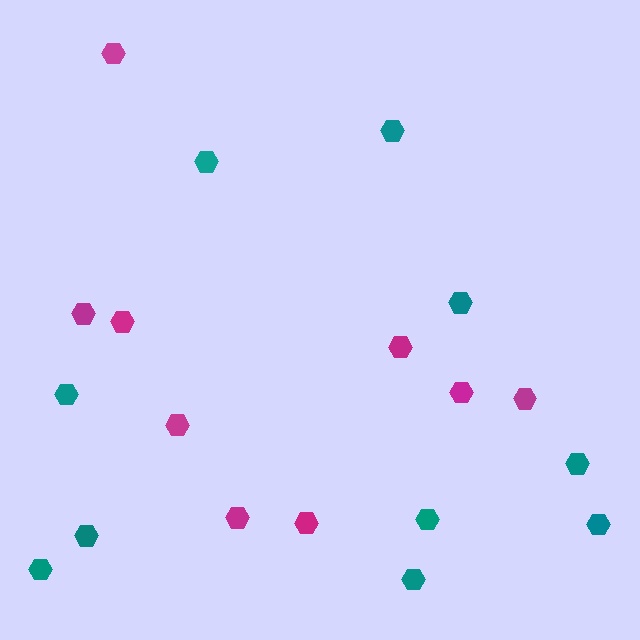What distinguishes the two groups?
There are 2 groups: one group of magenta hexagons (9) and one group of teal hexagons (10).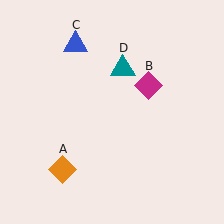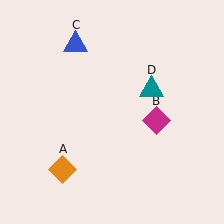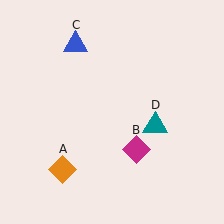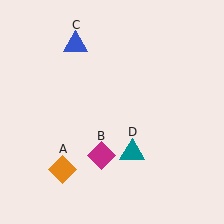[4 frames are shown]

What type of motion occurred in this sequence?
The magenta diamond (object B), teal triangle (object D) rotated clockwise around the center of the scene.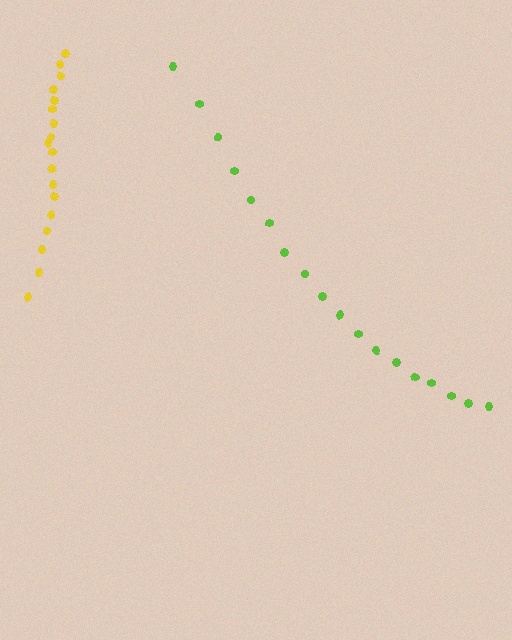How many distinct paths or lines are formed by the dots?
There are 2 distinct paths.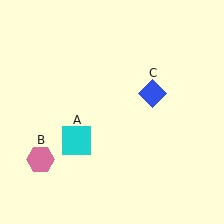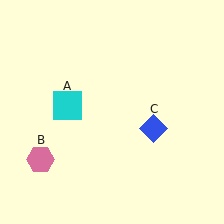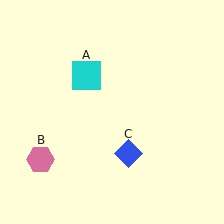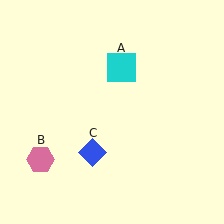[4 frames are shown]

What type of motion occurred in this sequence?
The cyan square (object A), blue diamond (object C) rotated clockwise around the center of the scene.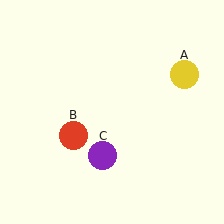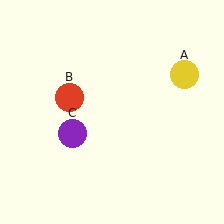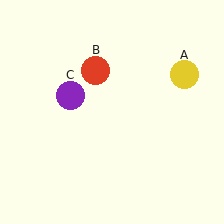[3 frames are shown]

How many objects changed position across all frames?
2 objects changed position: red circle (object B), purple circle (object C).